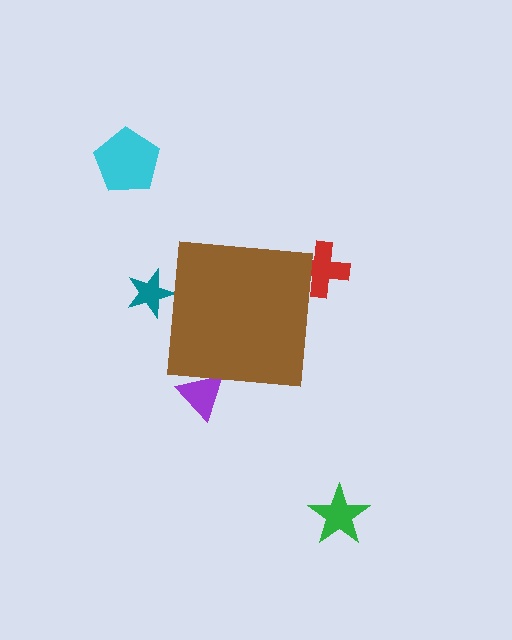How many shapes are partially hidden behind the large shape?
3 shapes are partially hidden.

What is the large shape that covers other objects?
A brown square.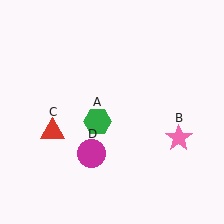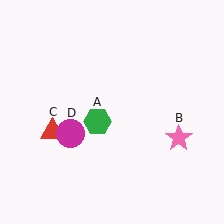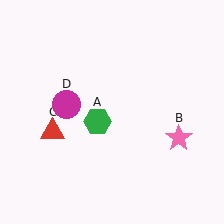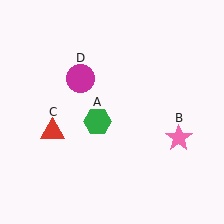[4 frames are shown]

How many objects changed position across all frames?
1 object changed position: magenta circle (object D).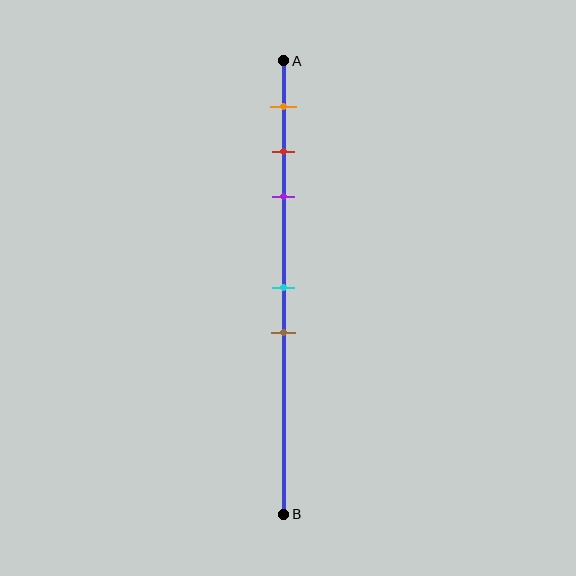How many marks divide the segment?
There are 5 marks dividing the segment.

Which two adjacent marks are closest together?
The red and purple marks are the closest adjacent pair.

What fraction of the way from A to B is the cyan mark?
The cyan mark is approximately 50% (0.5) of the way from A to B.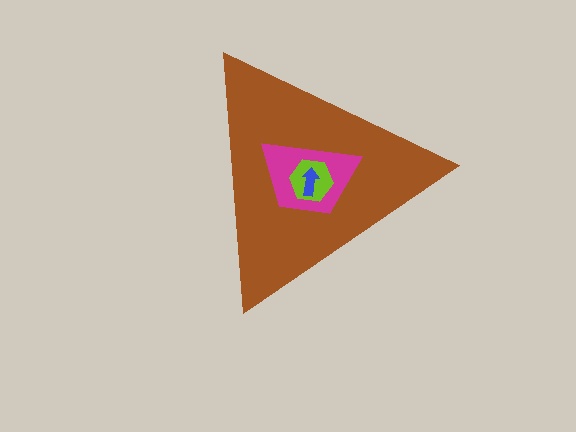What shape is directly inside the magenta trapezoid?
The lime hexagon.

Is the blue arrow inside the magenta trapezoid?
Yes.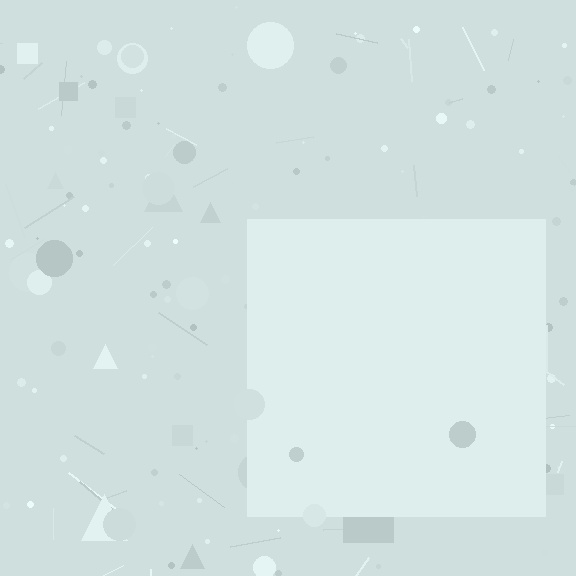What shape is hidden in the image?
A square is hidden in the image.